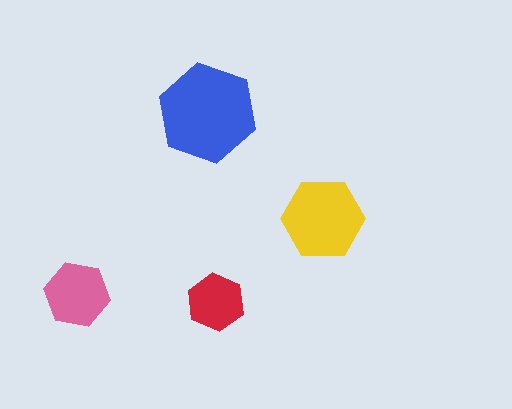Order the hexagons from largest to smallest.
the blue one, the yellow one, the pink one, the red one.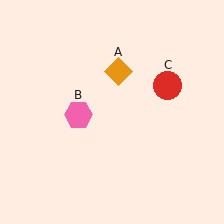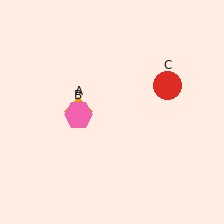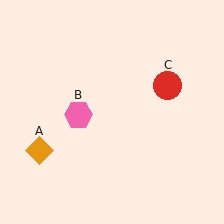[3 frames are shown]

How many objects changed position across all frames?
1 object changed position: orange diamond (object A).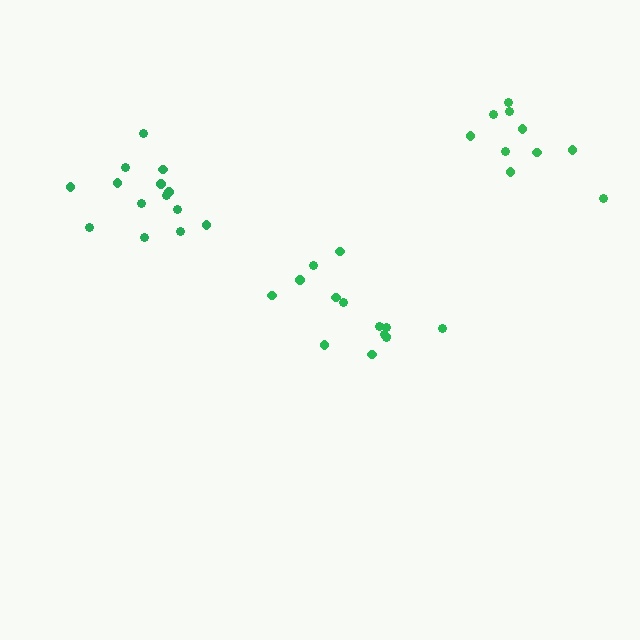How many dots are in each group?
Group 1: 14 dots, Group 2: 10 dots, Group 3: 14 dots (38 total).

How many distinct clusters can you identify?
There are 3 distinct clusters.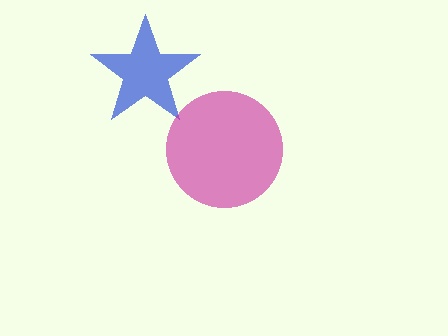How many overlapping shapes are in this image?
There are 2 overlapping shapes in the image.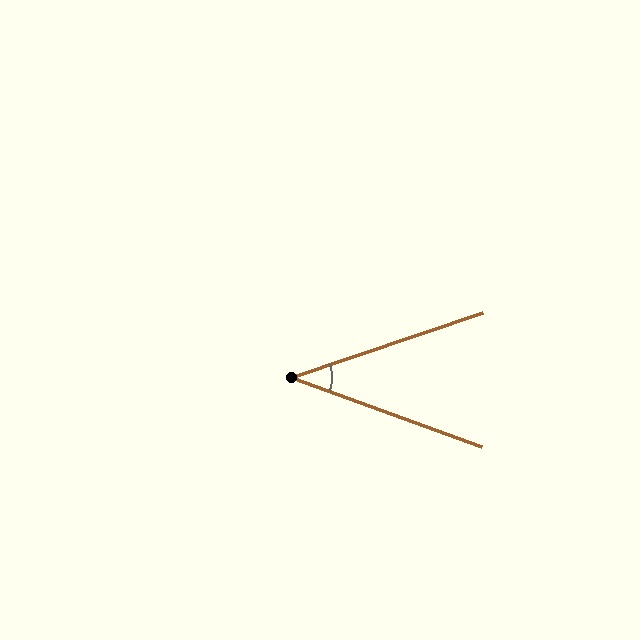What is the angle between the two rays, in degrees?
Approximately 39 degrees.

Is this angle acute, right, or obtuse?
It is acute.